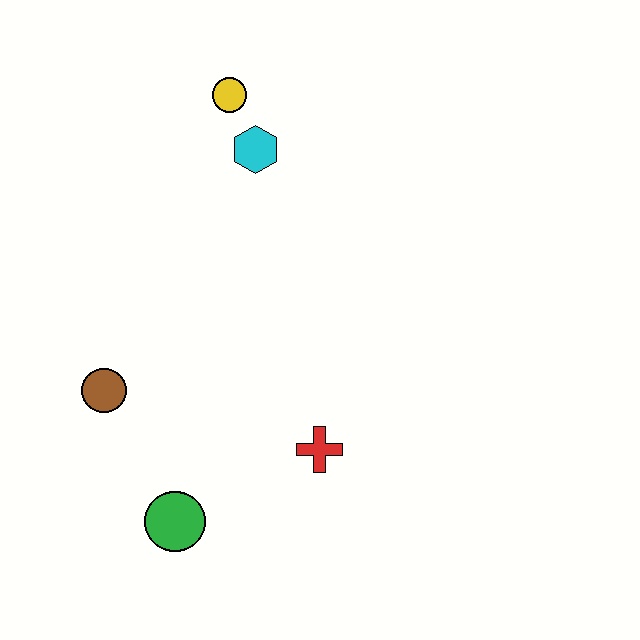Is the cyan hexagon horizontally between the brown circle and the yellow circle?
No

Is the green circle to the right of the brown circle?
Yes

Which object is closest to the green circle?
The brown circle is closest to the green circle.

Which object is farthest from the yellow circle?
The green circle is farthest from the yellow circle.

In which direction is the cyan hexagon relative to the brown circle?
The cyan hexagon is above the brown circle.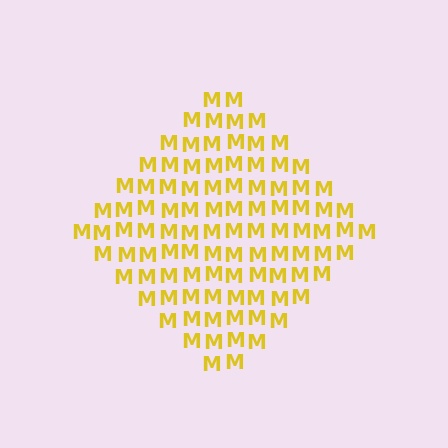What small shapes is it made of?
It is made of small letter M's.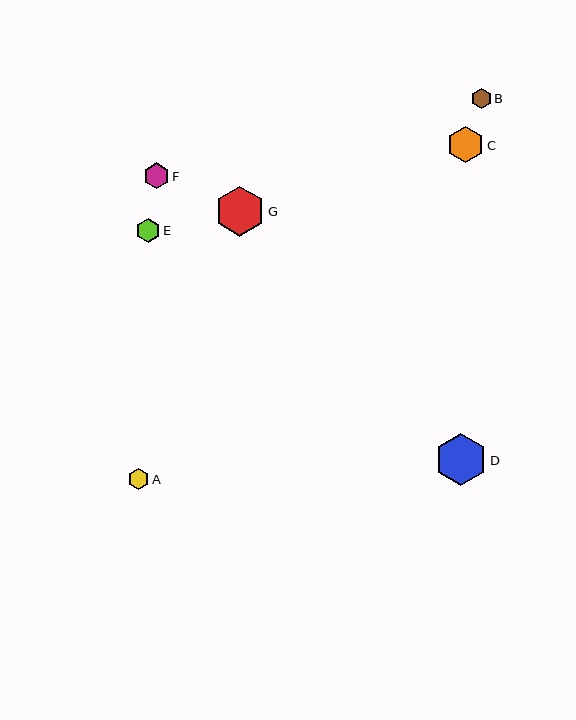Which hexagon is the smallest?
Hexagon B is the smallest with a size of approximately 20 pixels.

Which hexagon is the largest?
Hexagon D is the largest with a size of approximately 53 pixels.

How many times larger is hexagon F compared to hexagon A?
Hexagon F is approximately 1.2 times the size of hexagon A.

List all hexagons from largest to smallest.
From largest to smallest: D, G, C, F, E, A, B.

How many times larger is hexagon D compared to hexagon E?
Hexagon D is approximately 2.2 times the size of hexagon E.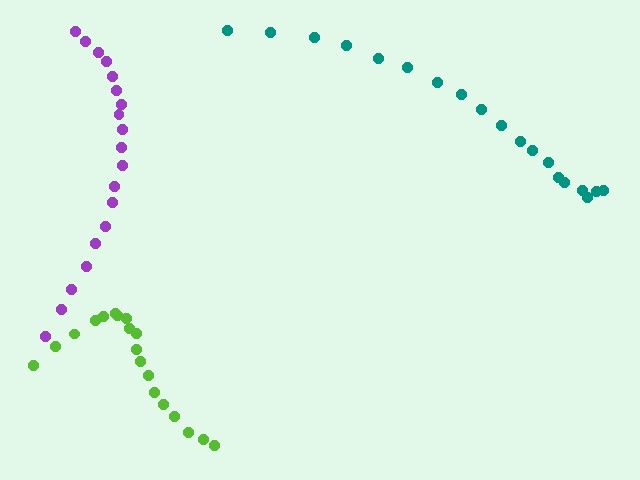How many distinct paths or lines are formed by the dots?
There are 3 distinct paths.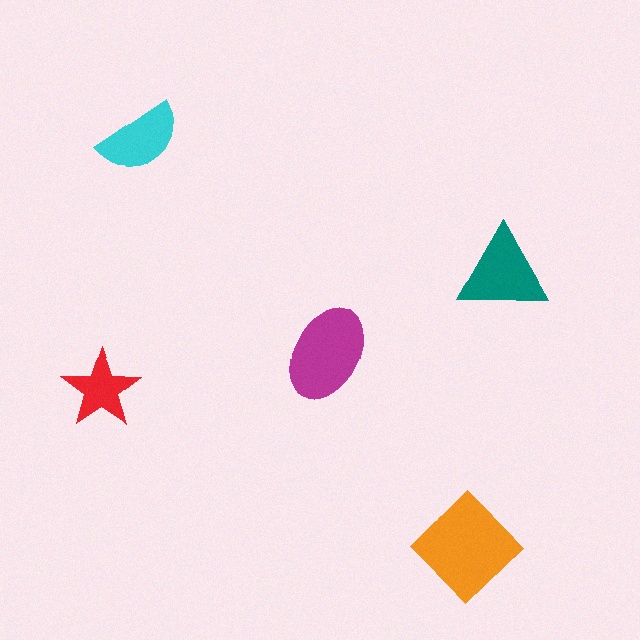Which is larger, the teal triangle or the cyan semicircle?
The teal triangle.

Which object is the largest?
The orange diamond.